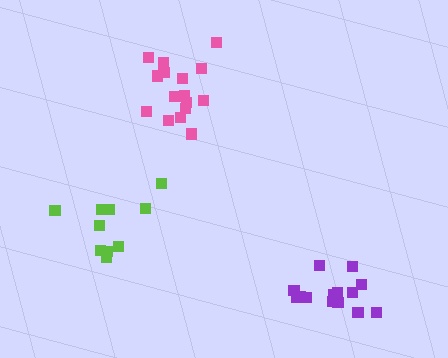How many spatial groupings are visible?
There are 3 spatial groupings.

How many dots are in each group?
Group 1: 10 dots, Group 2: 14 dots, Group 3: 16 dots (40 total).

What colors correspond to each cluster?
The clusters are colored: lime, purple, pink.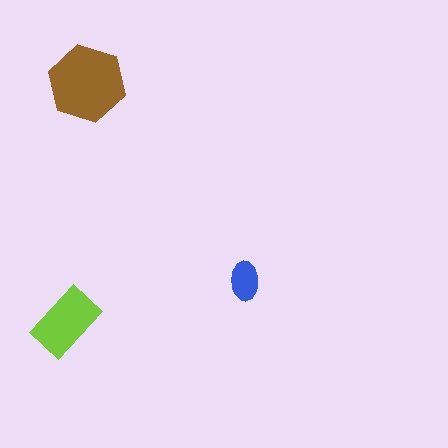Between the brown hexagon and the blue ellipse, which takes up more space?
The brown hexagon.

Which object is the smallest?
The blue ellipse.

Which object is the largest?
The brown hexagon.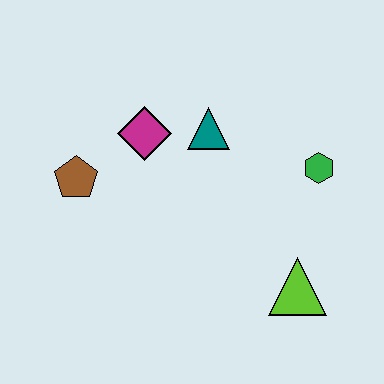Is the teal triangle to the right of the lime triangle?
No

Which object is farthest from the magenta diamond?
The lime triangle is farthest from the magenta diamond.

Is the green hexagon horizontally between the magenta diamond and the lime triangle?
No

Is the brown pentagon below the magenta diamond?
Yes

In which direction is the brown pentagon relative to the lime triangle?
The brown pentagon is to the left of the lime triangle.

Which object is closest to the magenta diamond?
The teal triangle is closest to the magenta diamond.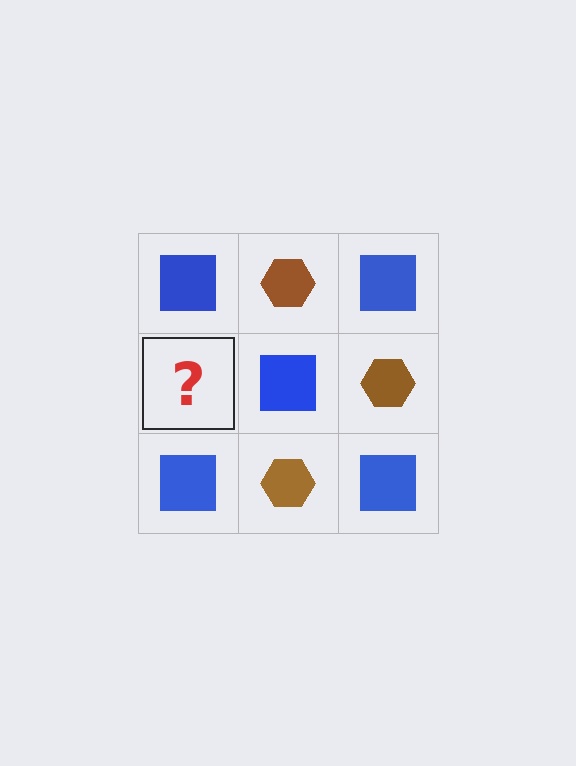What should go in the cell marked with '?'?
The missing cell should contain a brown hexagon.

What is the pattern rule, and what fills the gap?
The rule is that it alternates blue square and brown hexagon in a checkerboard pattern. The gap should be filled with a brown hexagon.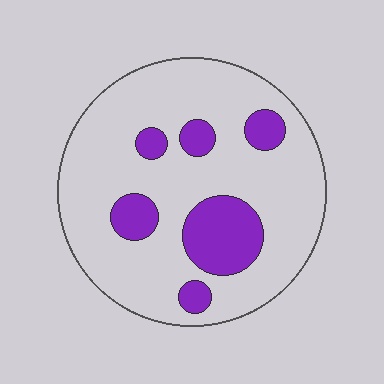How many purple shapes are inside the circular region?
6.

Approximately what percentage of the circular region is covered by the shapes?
Approximately 20%.